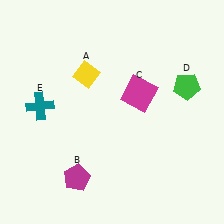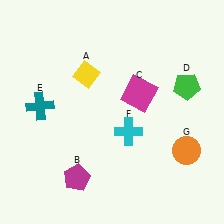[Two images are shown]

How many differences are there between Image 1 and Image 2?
There are 2 differences between the two images.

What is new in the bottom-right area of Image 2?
An orange circle (G) was added in the bottom-right area of Image 2.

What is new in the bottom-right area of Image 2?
A cyan cross (F) was added in the bottom-right area of Image 2.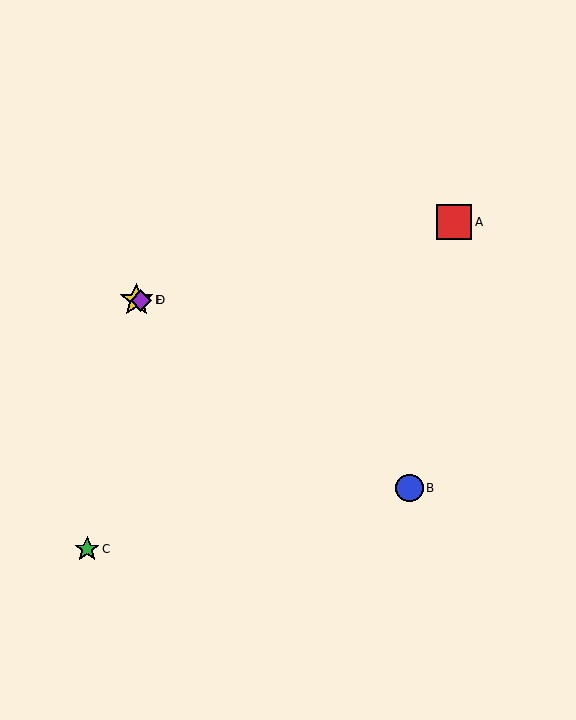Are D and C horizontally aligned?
No, D is at y≈300 and C is at y≈549.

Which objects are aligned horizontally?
Objects D, E are aligned horizontally.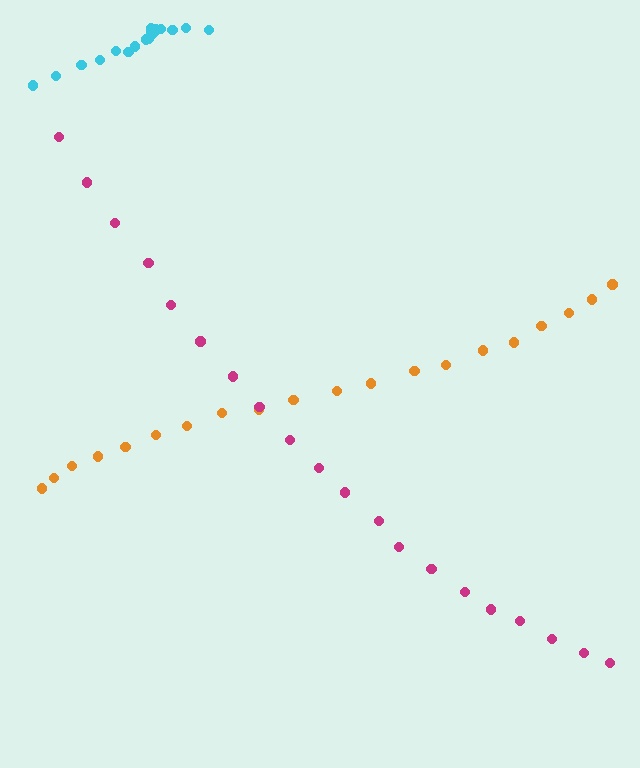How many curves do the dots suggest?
There are 3 distinct paths.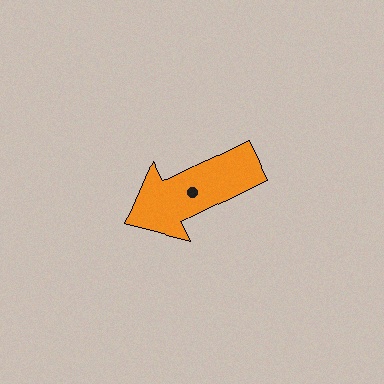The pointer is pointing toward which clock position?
Roughly 8 o'clock.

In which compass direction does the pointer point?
Southwest.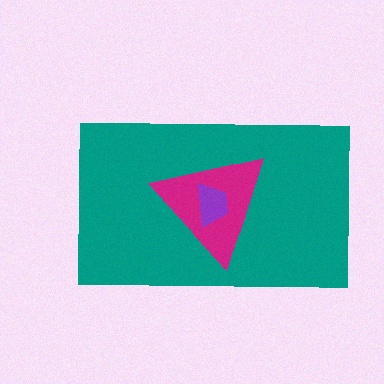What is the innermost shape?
The purple trapezoid.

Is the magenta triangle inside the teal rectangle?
Yes.